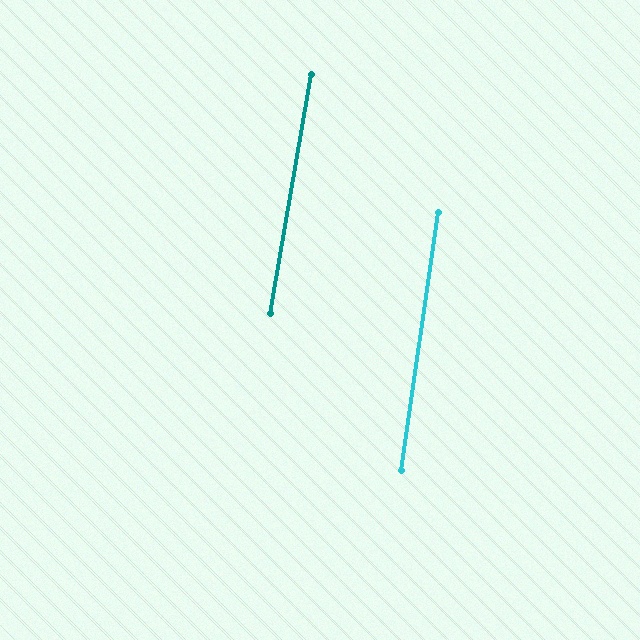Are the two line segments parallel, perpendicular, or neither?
Parallel — their directions differ by only 1.6°.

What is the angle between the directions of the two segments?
Approximately 2 degrees.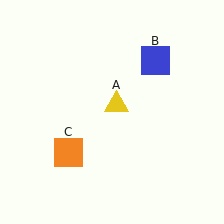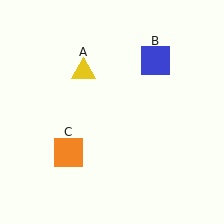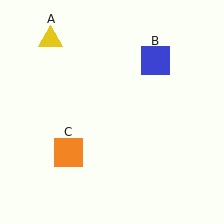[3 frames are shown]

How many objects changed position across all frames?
1 object changed position: yellow triangle (object A).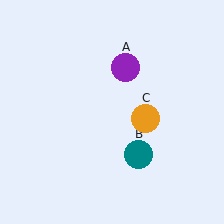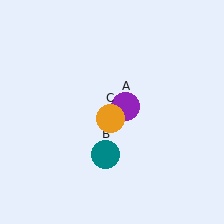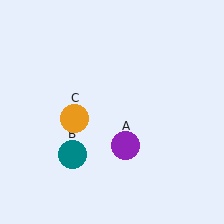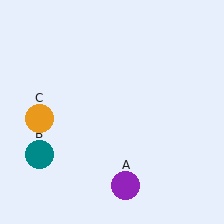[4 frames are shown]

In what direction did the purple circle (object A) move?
The purple circle (object A) moved down.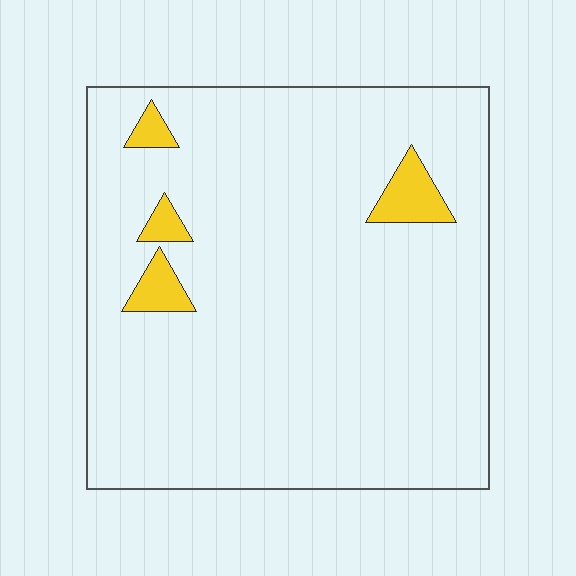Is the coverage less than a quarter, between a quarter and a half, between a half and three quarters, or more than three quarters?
Less than a quarter.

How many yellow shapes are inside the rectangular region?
4.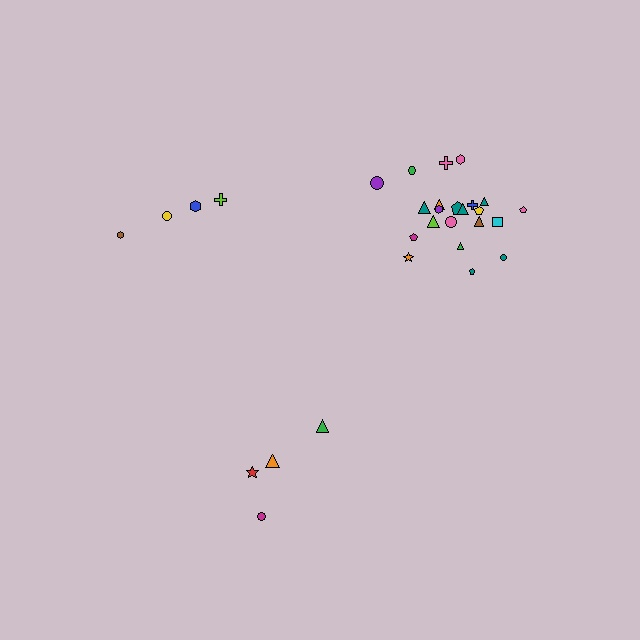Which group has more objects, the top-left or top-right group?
The top-right group.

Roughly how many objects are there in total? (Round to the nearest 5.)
Roughly 30 objects in total.